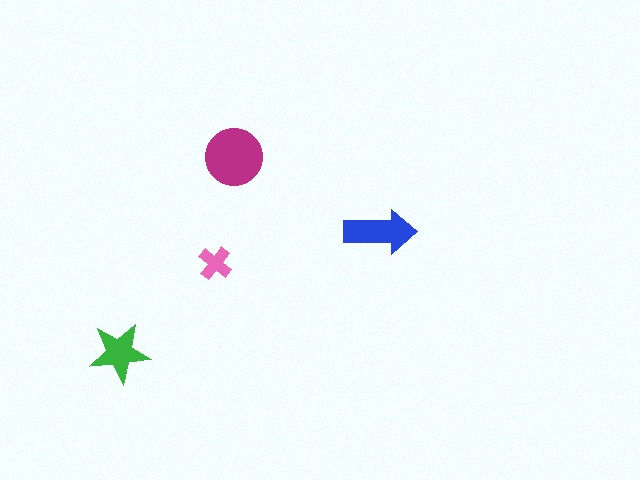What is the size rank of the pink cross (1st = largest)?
4th.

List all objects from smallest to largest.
The pink cross, the green star, the blue arrow, the magenta circle.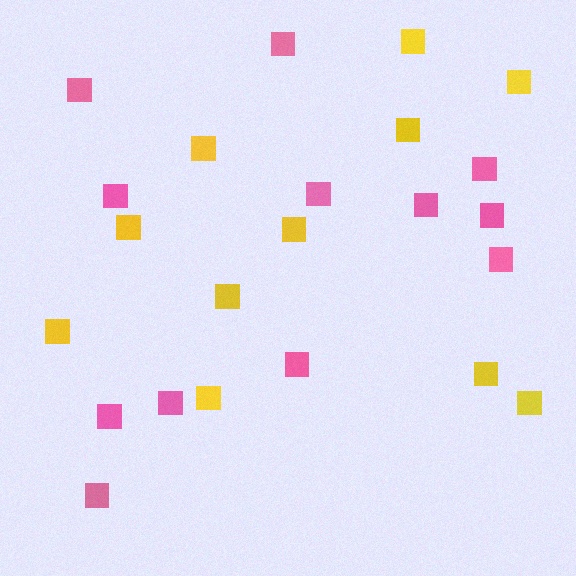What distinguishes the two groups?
There are 2 groups: one group of yellow squares (11) and one group of pink squares (12).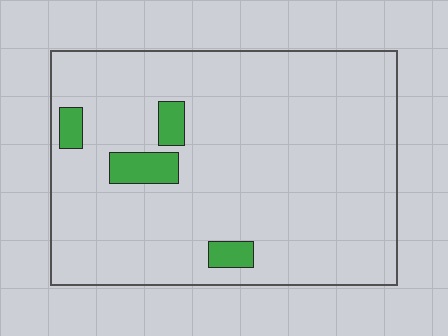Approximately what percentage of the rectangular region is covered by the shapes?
Approximately 5%.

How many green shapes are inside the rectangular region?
4.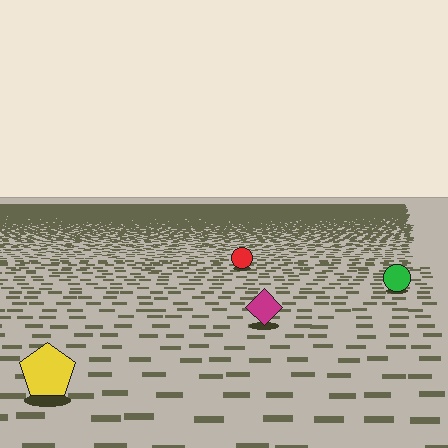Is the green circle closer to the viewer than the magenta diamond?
No. The magenta diamond is closer — you can tell from the texture gradient: the ground texture is coarser near it.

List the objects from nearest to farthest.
From nearest to farthest: the yellow pentagon, the magenta diamond, the green circle, the red circle.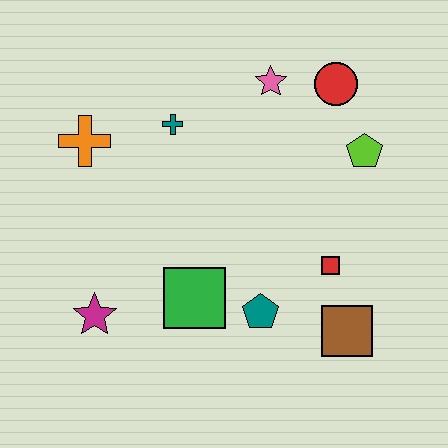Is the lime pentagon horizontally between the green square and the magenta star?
No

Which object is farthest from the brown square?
The orange cross is farthest from the brown square.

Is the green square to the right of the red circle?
No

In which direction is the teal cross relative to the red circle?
The teal cross is to the left of the red circle.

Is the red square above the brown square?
Yes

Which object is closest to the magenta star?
The green square is closest to the magenta star.